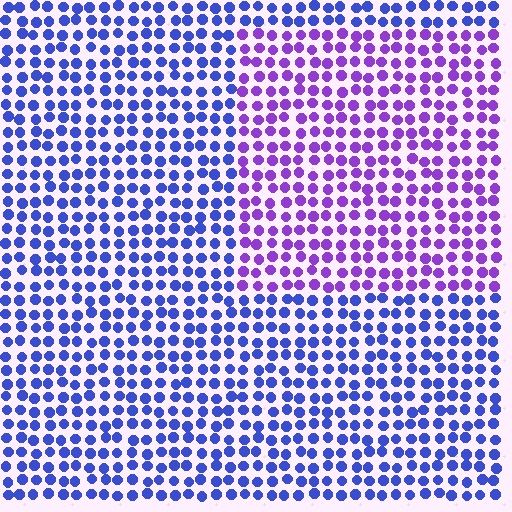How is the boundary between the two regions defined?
The boundary is defined purely by a slight shift in hue (about 43 degrees). Spacing, size, and orientation are identical on both sides.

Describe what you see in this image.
The image is filled with small blue elements in a uniform arrangement. A rectangle-shaped region is visible where the elements are tinted to a slightly different hue, forming a subtle color boundary.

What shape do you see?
I see a rectangle.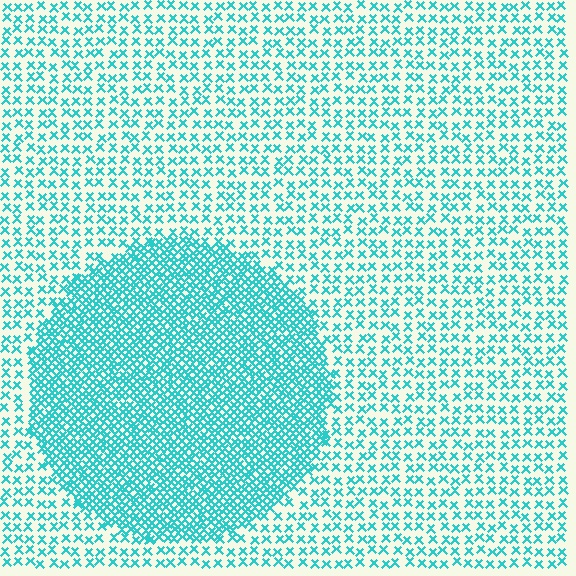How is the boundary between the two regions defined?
The boundary is defined by a change in element density (approximately 2.5x ratio). All elements are the same color, size, and shape.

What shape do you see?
I see a circle.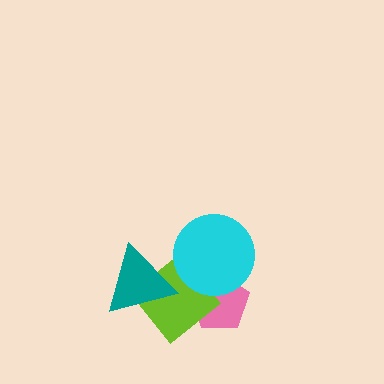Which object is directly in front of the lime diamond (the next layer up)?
The teal triangle is directly in front of the lime diamond.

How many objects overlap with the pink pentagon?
2 objects overlap with the pink pentagon.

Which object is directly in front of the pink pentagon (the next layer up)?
The lime diamond is directly in front of the pink pentagon.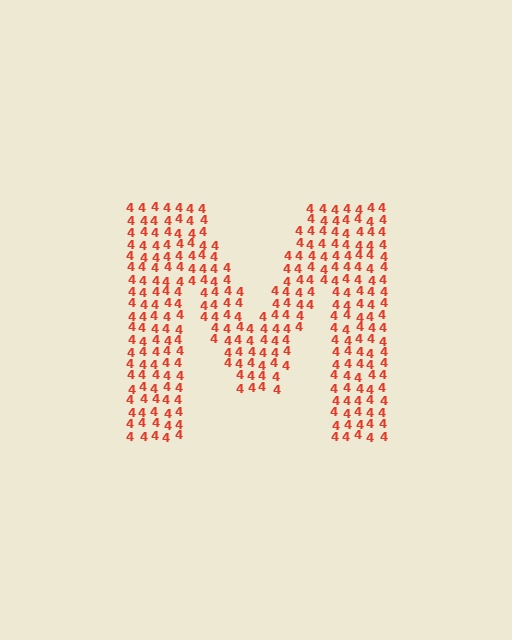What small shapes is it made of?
It is made of small digit 4's.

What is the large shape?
The large shape is the letter M.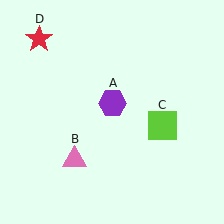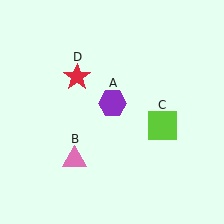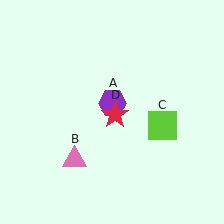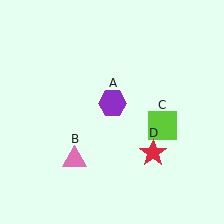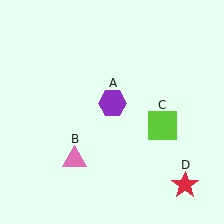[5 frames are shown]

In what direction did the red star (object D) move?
The red star (object D) moved down and to the right.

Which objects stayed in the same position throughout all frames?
Purple hexagon (object A) and pink triangle (object B) and lime square (object C) remained stationary.